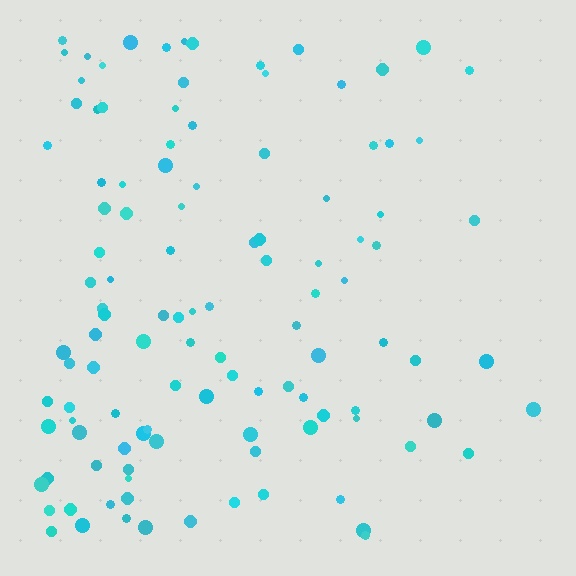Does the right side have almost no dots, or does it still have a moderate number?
Still a moderate number, just noticeably fewer than the left.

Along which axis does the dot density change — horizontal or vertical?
Horizontal.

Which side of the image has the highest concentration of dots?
The left.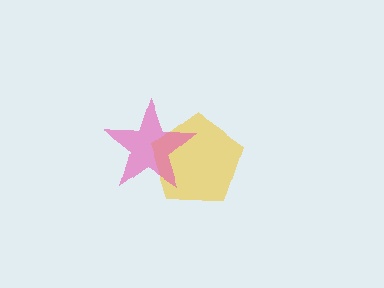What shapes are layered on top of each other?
The layered shapes are: a yellow pentagon, a pink star.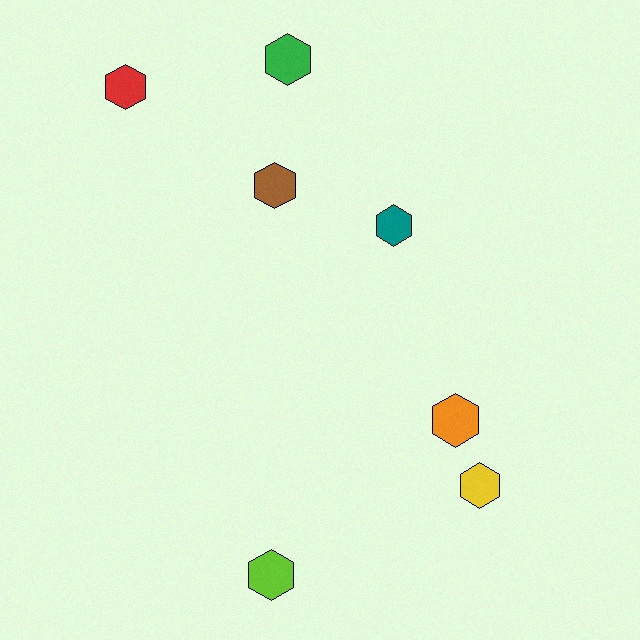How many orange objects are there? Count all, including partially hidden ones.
There is 1 orange object.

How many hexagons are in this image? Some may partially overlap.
There are 7 hexagons.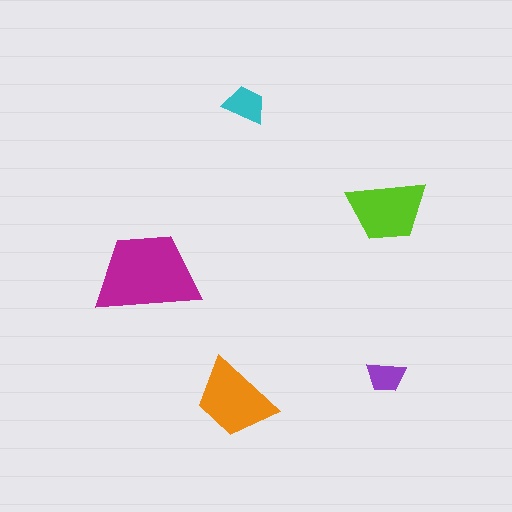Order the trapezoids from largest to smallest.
the magenta one, the orange one, the lime one, the cyan one, the purple one.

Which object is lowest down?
The orange trapezoid is bottommost.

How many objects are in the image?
There are 5 objects in the image.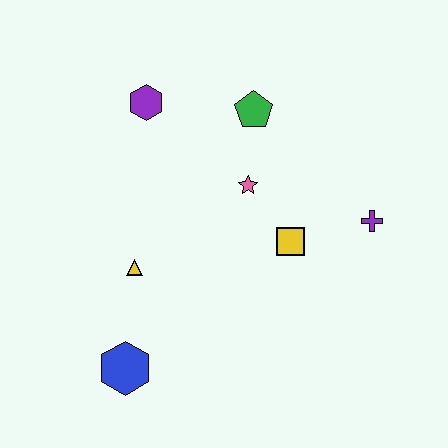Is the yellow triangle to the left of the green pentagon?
Yes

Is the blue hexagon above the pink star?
No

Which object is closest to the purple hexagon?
The green pentagon is closest to the purple hexagon.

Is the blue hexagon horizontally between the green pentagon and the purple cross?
No